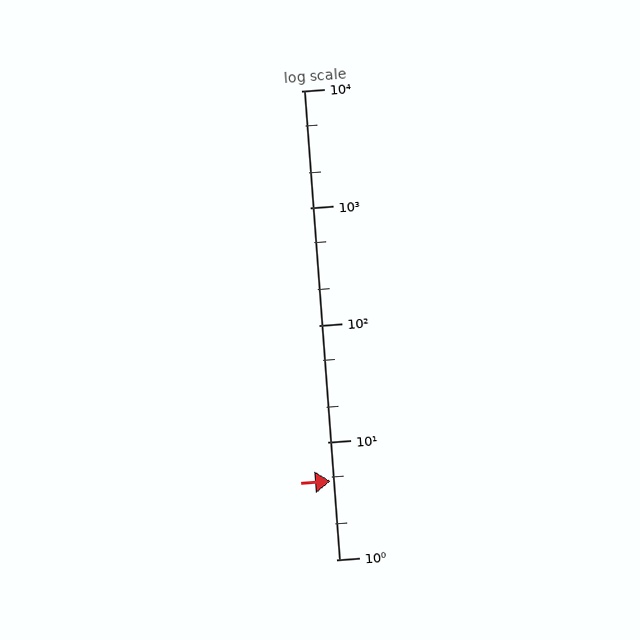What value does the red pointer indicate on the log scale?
The pointer indicates approximately 4.7.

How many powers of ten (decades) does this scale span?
The scale spans 4 decades, from 1 to 10000.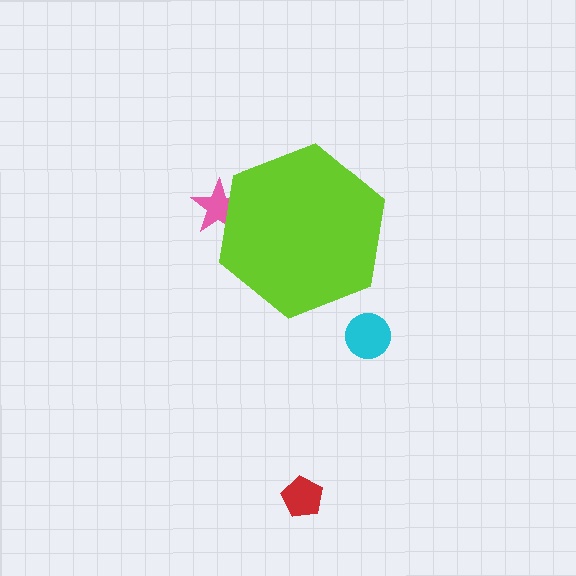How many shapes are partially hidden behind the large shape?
1 shape is partially hidden.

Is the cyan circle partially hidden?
No, the cyan circle is fully visible.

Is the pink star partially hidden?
Yes, the pink star is partially hidden behind the lime hexagon.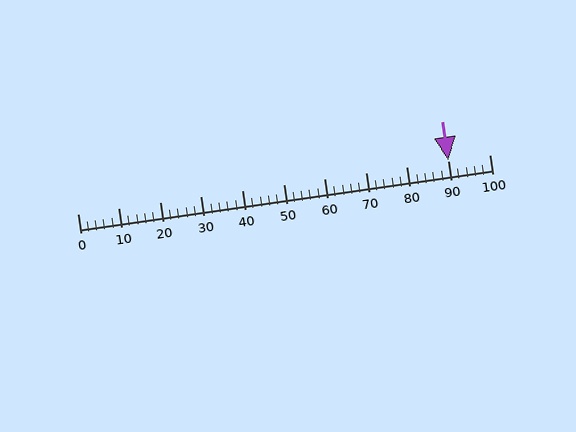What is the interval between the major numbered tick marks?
The major tick marks are spaced 10 units apart.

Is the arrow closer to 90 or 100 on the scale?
The arrow is closer to 90.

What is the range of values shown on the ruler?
The ruler shows values from 0 to 100.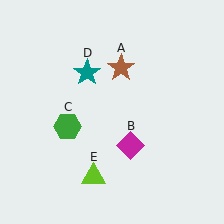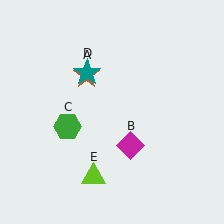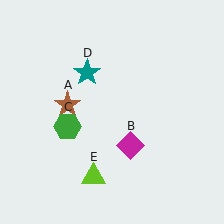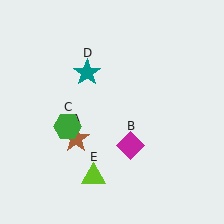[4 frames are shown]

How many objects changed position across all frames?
1 object changed position: brown star (object A).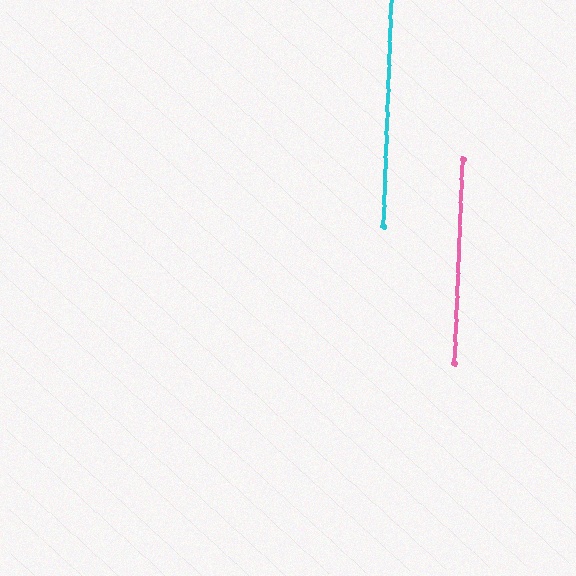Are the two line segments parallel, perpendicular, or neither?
Parallel — their directions differ by only 0.0°.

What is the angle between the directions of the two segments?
Approximately 0 degrees.